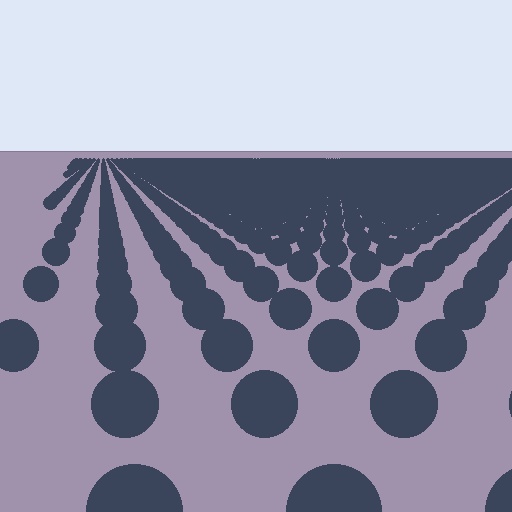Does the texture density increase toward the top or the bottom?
Density increases toward the top.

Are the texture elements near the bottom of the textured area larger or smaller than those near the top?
Larger. Near the bottom, elements are closer to the viewer and appear at a bigger on-screen size.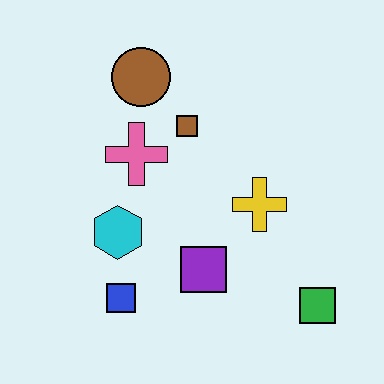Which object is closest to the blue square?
The cyan hexagon is closest to the blue square.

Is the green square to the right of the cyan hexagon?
Yes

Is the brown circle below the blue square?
No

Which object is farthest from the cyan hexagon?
The green square is farthest from the cyan hexagon.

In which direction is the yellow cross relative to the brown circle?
The yellow cross is below the brown circle.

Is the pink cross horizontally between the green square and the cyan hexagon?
Yes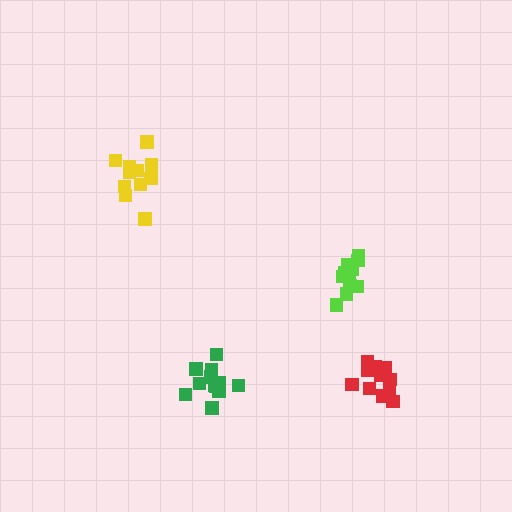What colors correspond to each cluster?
The clusters are colored: green, red, lime, yellow.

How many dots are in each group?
Group 1: 12 dots, Group 2: 12 dots, Group 3: 11 dots, Group 4: 12 dots (47 total).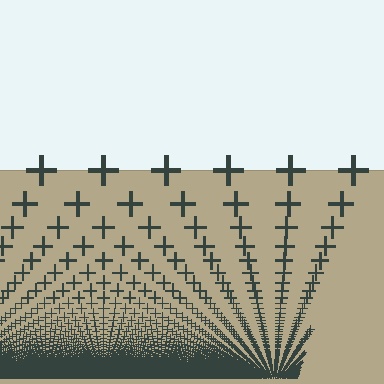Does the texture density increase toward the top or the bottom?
Density increases toward the bottom.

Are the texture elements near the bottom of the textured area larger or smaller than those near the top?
Smaller. The gradient is inverted — elements near the bottom are smaller and denser.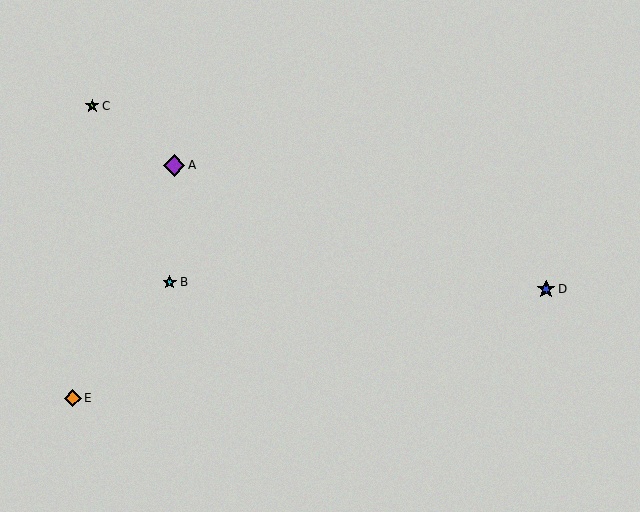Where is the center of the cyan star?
The center of the cyan star is at (170, 282).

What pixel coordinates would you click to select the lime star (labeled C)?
Click at (92, 106) to select the lime star C.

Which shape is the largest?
The purple diamond (labeled A) is the largest.